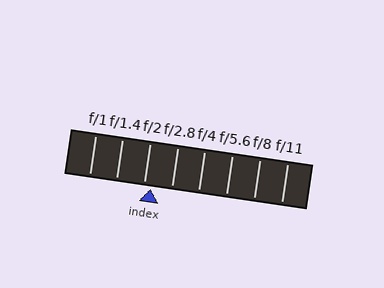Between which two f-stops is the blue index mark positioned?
The index mark is between f/2 and f/2.8.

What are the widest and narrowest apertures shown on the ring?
The widest aperture shown is f/1 and the narrowest is f/11.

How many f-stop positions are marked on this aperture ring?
There are 8 f-stop positions marked.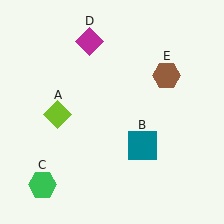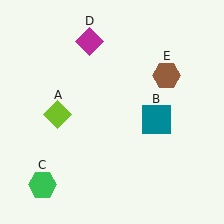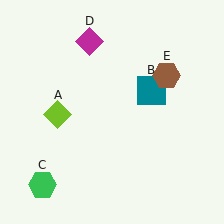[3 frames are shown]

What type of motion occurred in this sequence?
The teal square (object B) rotated counterclockwise around the center of the scene.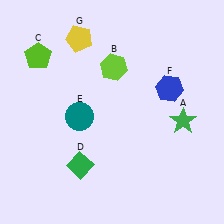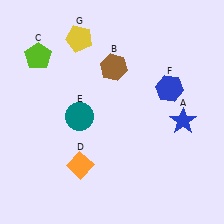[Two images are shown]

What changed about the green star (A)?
In Image 1, A is green. In Image 2, it changed to blue.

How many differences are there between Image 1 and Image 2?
There are 3 differences between the two images.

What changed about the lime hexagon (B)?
In Image 1, B is lime. In Image 2, it changed to brown.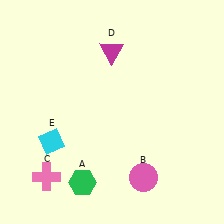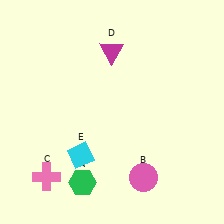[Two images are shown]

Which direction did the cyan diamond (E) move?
The cyan diamond (E) moved right.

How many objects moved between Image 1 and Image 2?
1 object moved between the two images.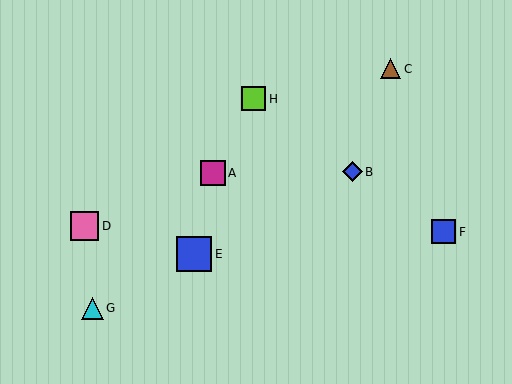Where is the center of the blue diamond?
The center of the blue diamond is at (352, 172).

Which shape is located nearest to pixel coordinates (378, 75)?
The brown triangle (labeled C) at (390, 69) is nearest to that location.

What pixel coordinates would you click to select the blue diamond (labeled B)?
Click at (352, 172) to select the blue diamond B.